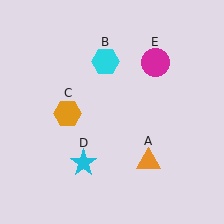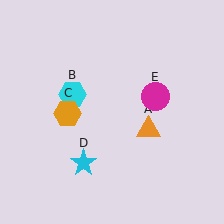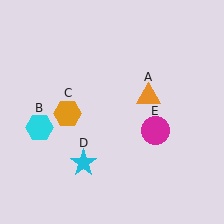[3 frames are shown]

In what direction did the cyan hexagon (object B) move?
The cyan hexagon (object B) moved down and to the left.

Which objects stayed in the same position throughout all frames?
Orange hexagon (object C) and cyan star (object D) remained stationary.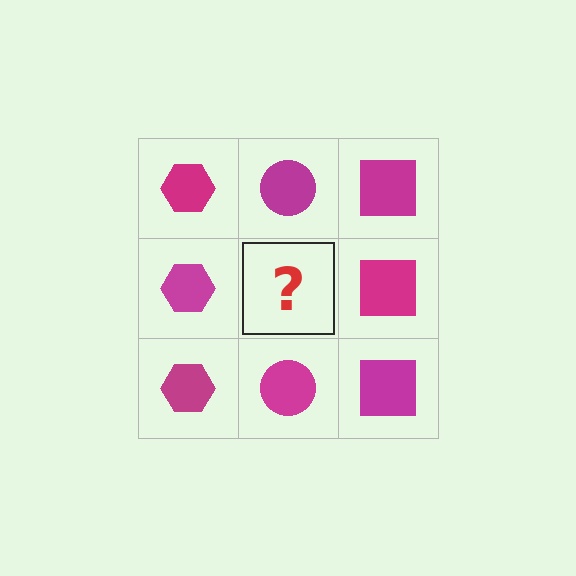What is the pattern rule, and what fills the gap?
The rule is that each column has a consistent shape. The gap should be filled with a magenta circle.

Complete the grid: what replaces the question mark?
The question mark should be replaced with a magenta circle.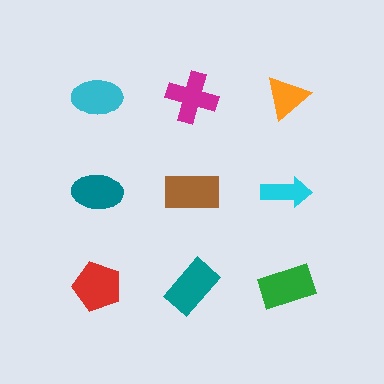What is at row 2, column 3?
A cyan arrow.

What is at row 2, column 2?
A brown rectangle.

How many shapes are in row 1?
3 shapes.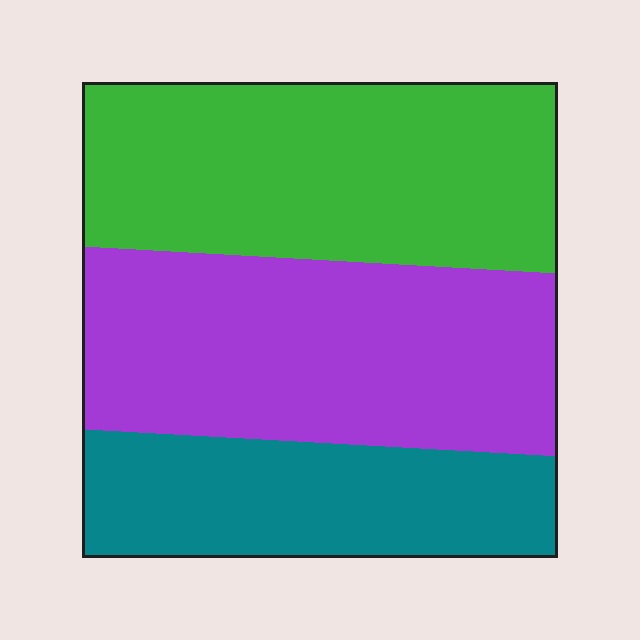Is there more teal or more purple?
Purple.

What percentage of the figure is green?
Green covers 37% of the figure.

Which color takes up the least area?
Teal, at roughly 25%.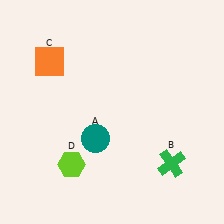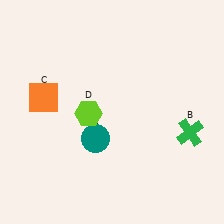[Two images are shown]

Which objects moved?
The objects that moved are: the green cross (B), the orange square (C), the lime hexagon (D).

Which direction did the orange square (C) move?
The orange square (C) moved down.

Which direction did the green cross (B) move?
The green cross (B) moved up.